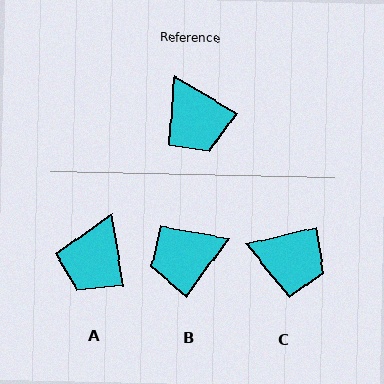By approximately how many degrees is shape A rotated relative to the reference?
Approximately 50 degrees clockwise.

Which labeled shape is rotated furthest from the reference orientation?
B, about 95 degrees away.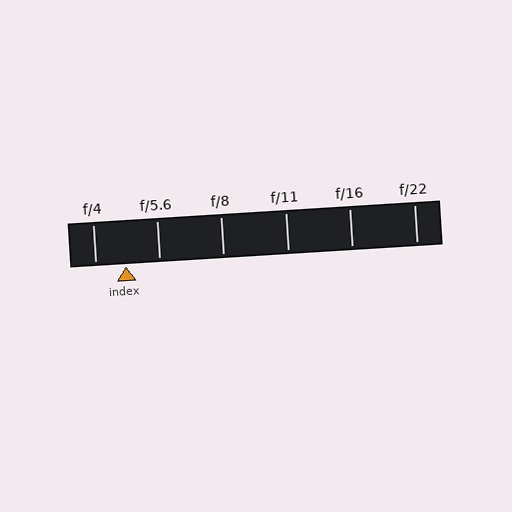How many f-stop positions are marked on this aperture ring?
There are 6 f-stop positions marked.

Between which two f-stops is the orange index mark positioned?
The index mark is between f/4 and f/5.6.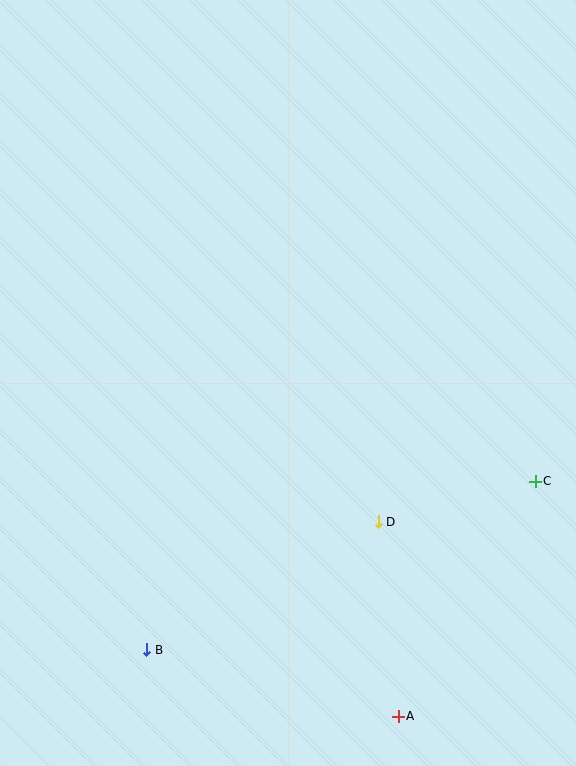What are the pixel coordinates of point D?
Point D is at (378, 522).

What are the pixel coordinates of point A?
Point A is at (398, 716).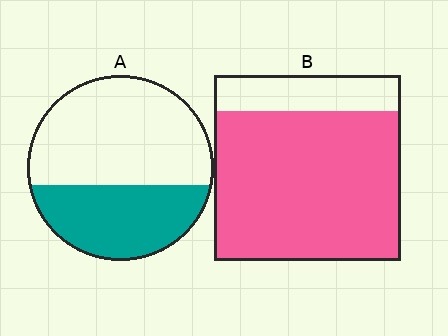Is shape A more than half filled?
No.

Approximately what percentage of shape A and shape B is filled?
A is approximately 40% and B is approximately 80%.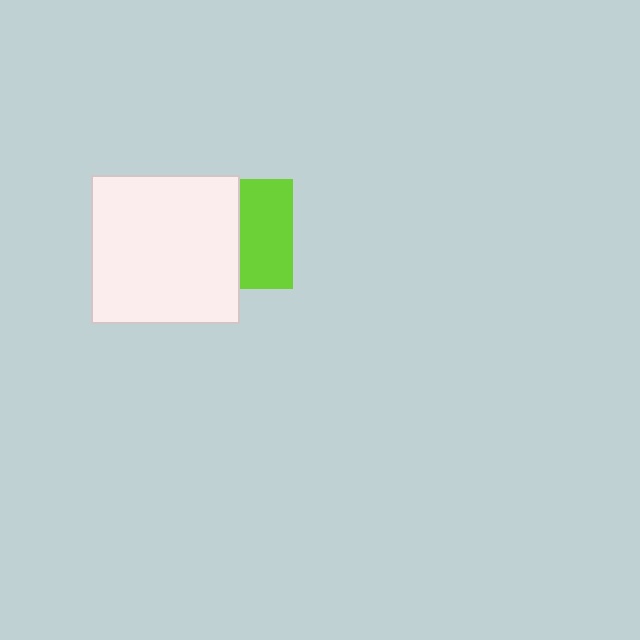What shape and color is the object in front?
The object in front is a white square.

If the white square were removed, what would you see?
You would see the complete lime square.